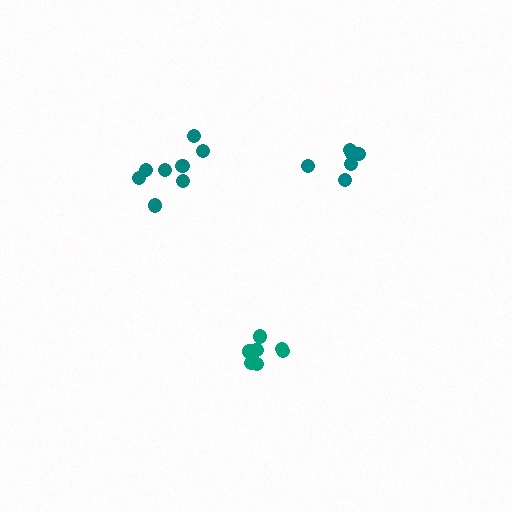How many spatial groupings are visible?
There are 3 spatial groupings.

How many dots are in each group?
Group 1: 6 dots, Group 2: 8 dots, Group 3: 7 dots (21 total).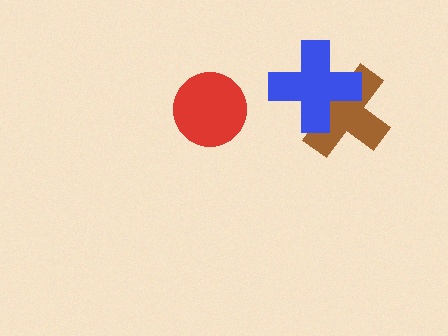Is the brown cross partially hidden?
Yes, it is partially covered by another shape.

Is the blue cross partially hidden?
No, no other shape covers it.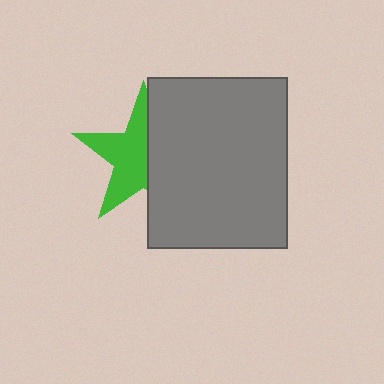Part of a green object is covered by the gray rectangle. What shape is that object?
It is a star.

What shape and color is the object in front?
The object in front is a gray rectangle.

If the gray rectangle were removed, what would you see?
You would see the complete green star.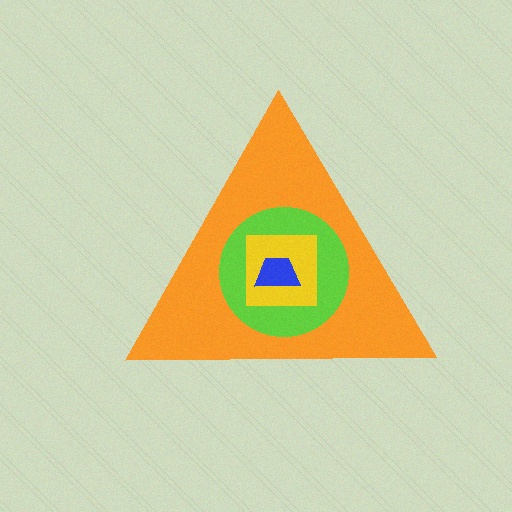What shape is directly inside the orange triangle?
The lime circle.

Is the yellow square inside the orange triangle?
Yes.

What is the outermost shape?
The orange triangle.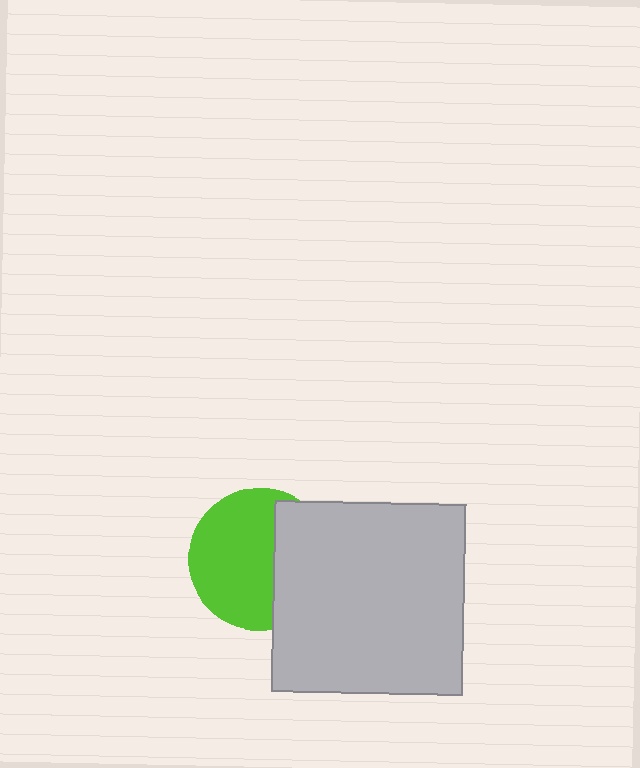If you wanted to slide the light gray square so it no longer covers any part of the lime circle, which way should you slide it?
Slide it right — that is the most direct way to separate the two shapes.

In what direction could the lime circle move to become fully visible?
The lime circle could move left. That would shift it out from behind the light gray square entirely.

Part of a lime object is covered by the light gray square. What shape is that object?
It is a circle.